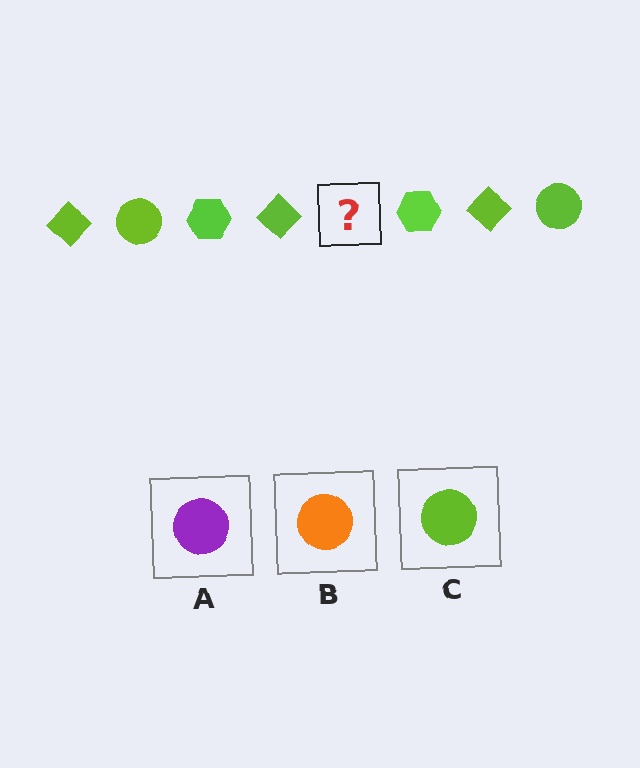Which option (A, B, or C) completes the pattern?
C.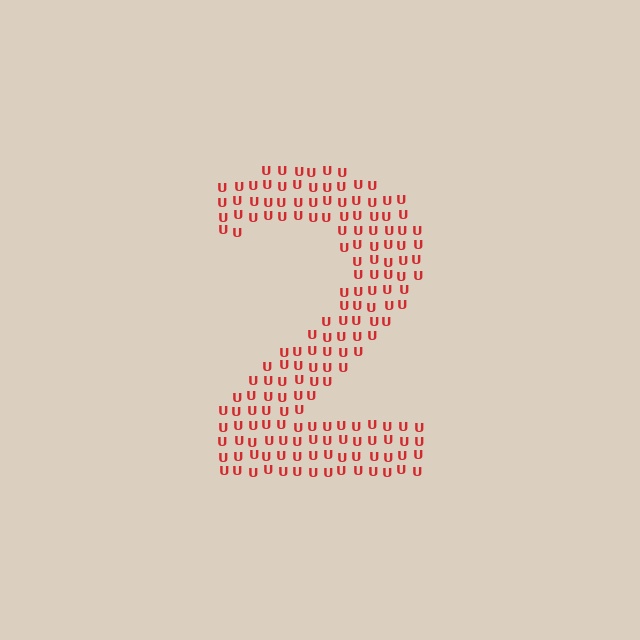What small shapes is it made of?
It is made of small letter U's.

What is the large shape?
The large shape is the digit 2.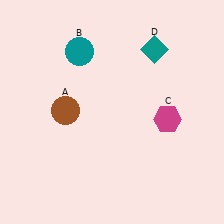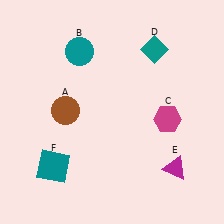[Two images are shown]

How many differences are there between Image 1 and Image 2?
There are 2 differences between the two images.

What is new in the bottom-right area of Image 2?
A magenta triangle (E) was added in the bottom-right area of Image 2.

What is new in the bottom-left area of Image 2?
A teal square (F) was added in the bottom-left area of Image 2.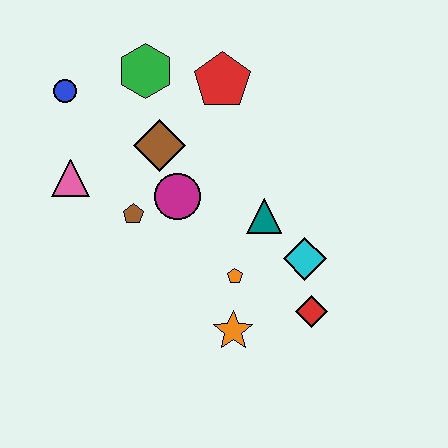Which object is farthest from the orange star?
The blue circle is farthest from the orange star.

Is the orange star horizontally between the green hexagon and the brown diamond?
No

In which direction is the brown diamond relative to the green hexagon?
The brown diamond is below the green hexagon.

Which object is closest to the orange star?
The orange pentagon is closest to the orange star.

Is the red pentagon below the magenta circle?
No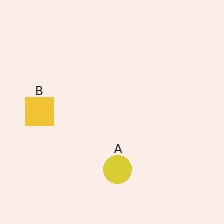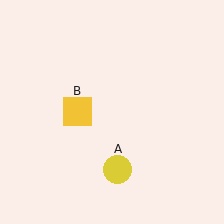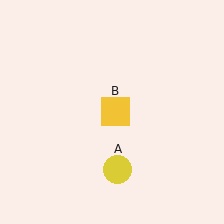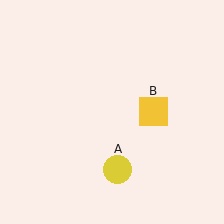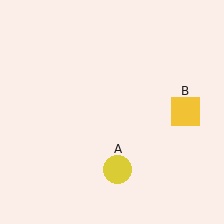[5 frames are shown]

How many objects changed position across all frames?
1 object changed position: yellow square (object B).